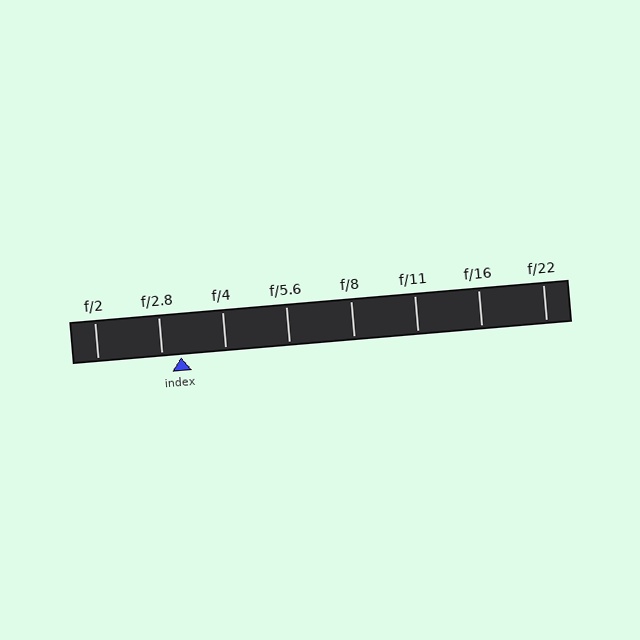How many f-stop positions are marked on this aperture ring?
There are 8 f-stop positions marked.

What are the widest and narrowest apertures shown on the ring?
The widest aperture shown is f/2 and the narrowest is f/22.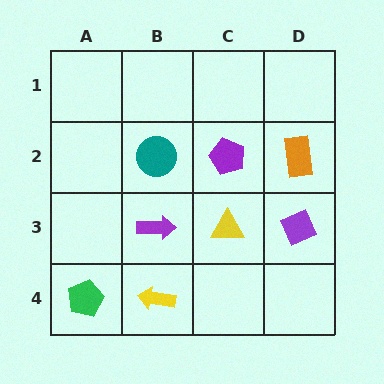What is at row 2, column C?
A purple pentagon.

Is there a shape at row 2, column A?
No, that cell is empty.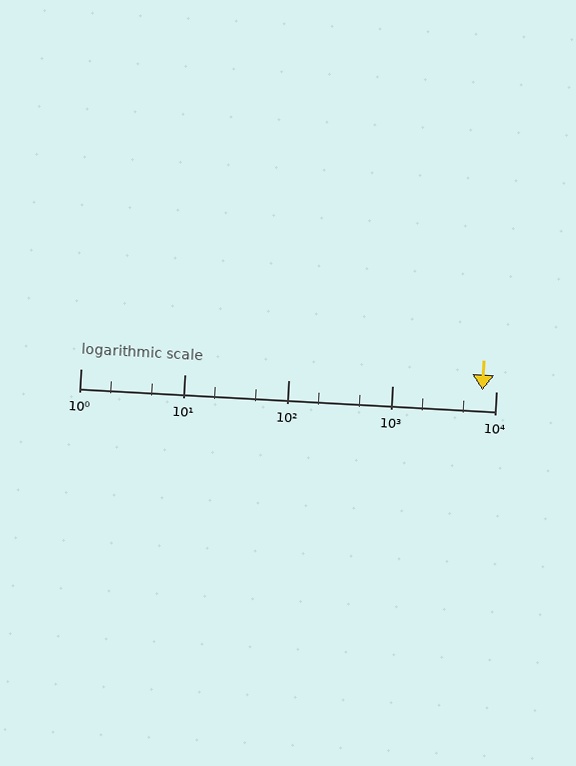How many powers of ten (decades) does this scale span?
The scale spans 4 decades, from 1 to 10000.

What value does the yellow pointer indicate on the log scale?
The pointer indicates approximately 7400.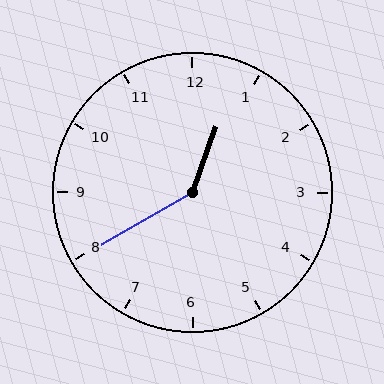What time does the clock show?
12:40.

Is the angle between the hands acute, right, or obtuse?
It is obtuse.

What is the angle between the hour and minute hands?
Approximately 140 degrees.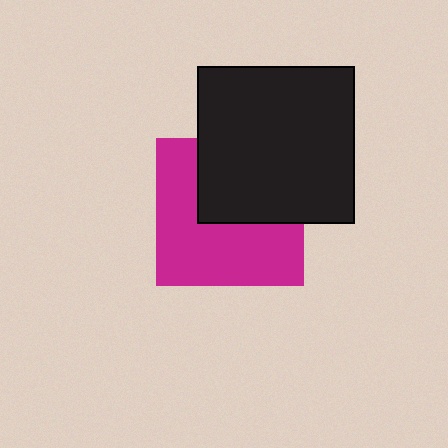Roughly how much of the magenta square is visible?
About half of it is visible (roughly 58%).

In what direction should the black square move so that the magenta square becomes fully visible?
The black square should move up. That is the shortest direction to clear the overlap and leave the magenta square fully visible.